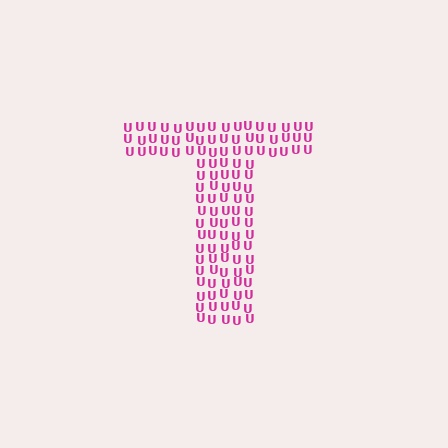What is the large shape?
The large shape is the letter T.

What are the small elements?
The small elements are letter U's.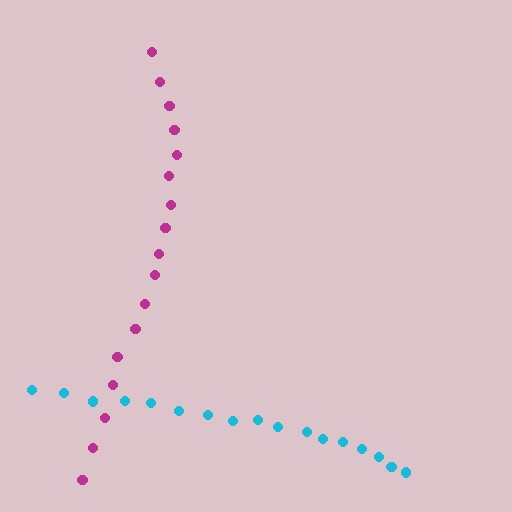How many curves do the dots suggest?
There are 2 distinct paths.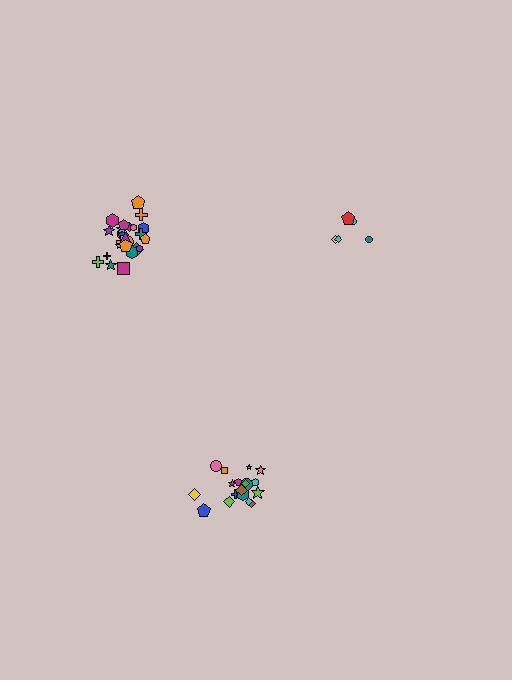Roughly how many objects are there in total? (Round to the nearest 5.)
Roughly 50 objects in total.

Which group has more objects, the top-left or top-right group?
The top-left group.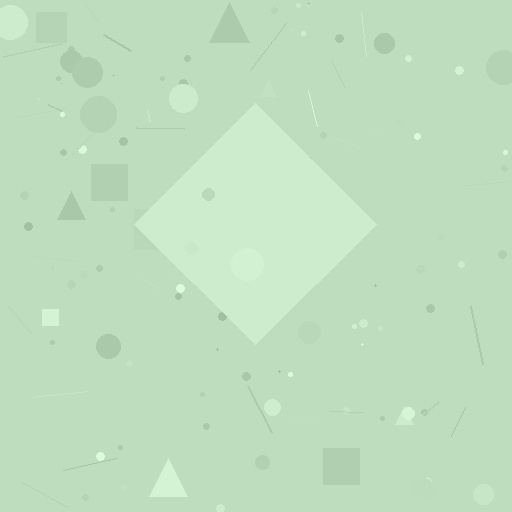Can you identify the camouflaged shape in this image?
The camouflaged shape is a diamond.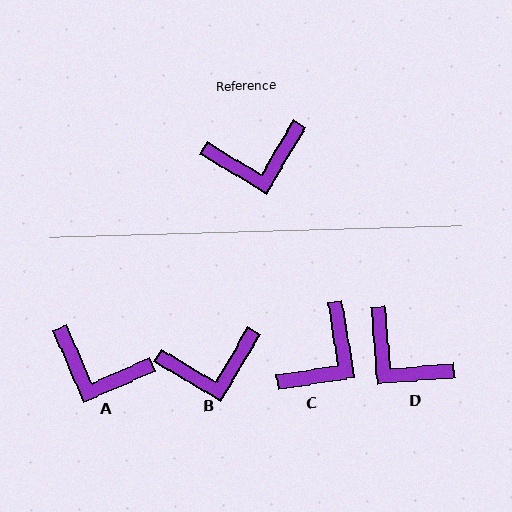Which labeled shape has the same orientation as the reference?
B.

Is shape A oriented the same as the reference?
No, it is off by about 36 degrees.